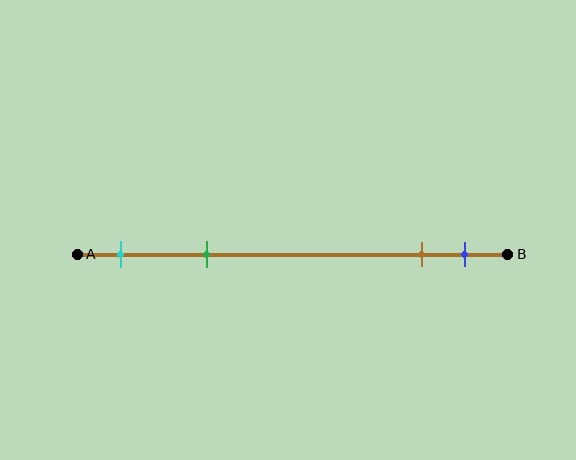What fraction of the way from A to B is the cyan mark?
The cyan mark is approximately 10% (0.1) of the way from A to B.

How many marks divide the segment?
There are 4 marks dividing the segment.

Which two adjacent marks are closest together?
The brown and blue marks are the closest adjacent pair.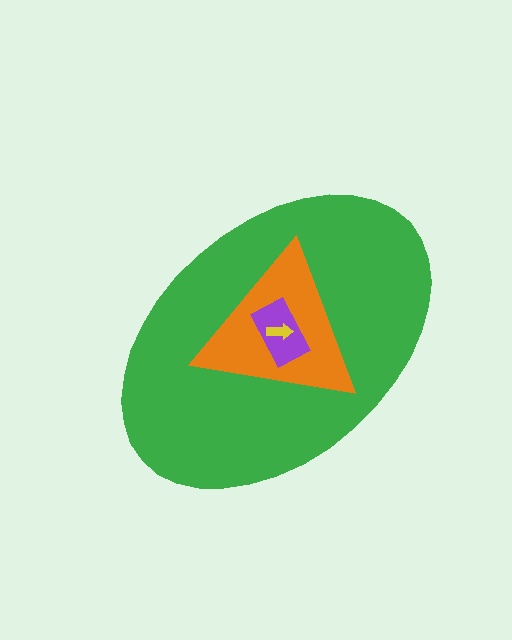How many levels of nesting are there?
4.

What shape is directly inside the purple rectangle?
The yellow arrow.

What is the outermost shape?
The green ellipse.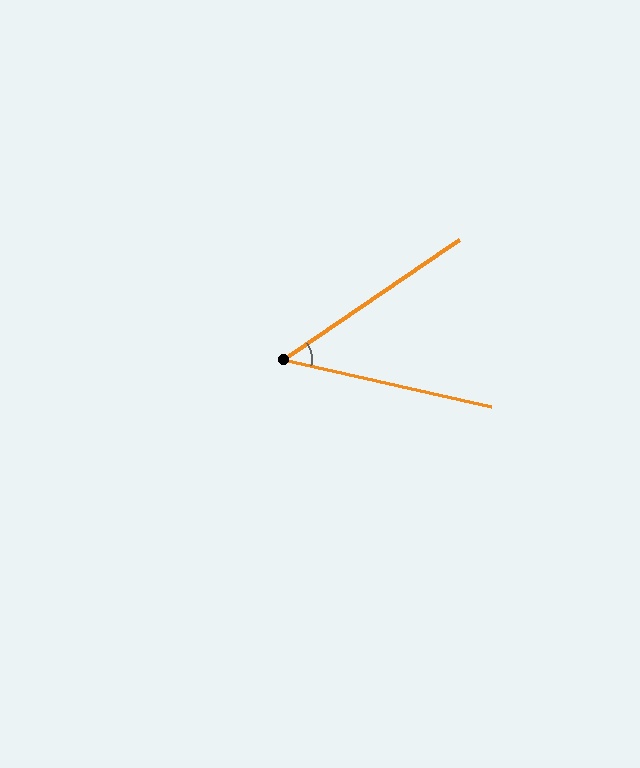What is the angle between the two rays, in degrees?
Approximately 47 degrees.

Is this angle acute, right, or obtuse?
It is acute.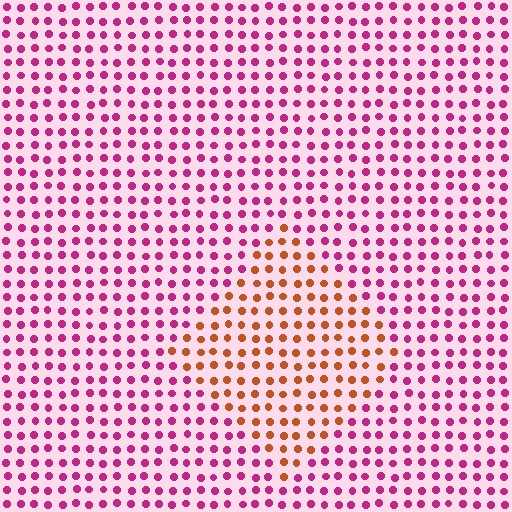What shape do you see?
I see a diamond.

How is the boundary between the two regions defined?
The boundary is defined purely by a slight shift in hue (about 56 degrees). Spacing, size, and orientation are identical on both sides.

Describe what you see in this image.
The image is filled with small magenta elements in a uniform arrangement. A diamond-shaped region is visible where the elements are tinted to a slightly different hue, forming a subtle color boundary.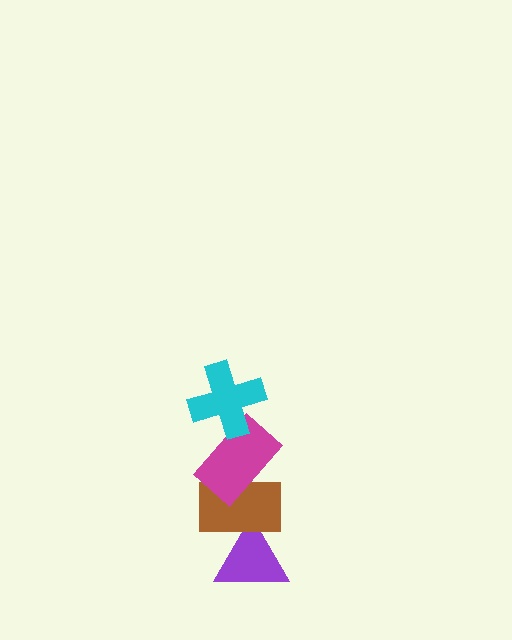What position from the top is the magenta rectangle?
The magenta rectangle is 2nd from the top.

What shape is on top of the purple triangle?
The brown rectangle is on top of the purple triangle.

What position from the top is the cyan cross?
The cyan cross is 1st from the top.